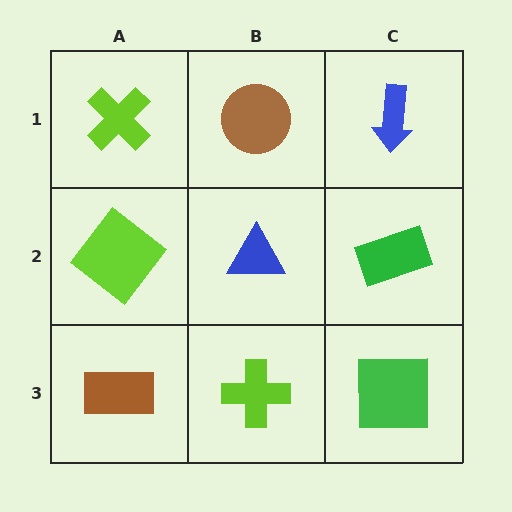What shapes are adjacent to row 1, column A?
A lime diamond (row 2, column A), a brown circle (row 1, column B).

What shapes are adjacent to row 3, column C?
A green rectangle (row 2, column C), a lime cross (row 3, column B).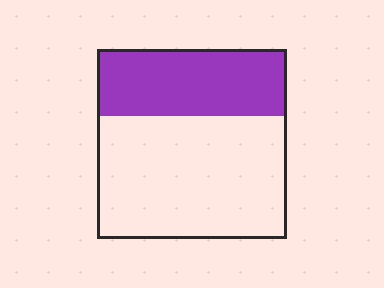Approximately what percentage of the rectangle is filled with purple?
Approximately 35%.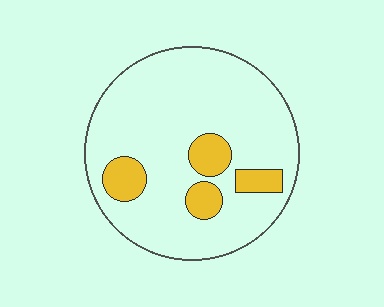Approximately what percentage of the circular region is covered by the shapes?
Approximately 15%.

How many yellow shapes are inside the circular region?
4.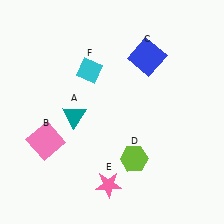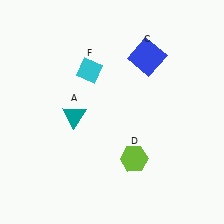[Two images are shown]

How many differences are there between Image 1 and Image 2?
There are 2 differences between the two images.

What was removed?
The pink square (B), the pink star (E) were removed in Image 2.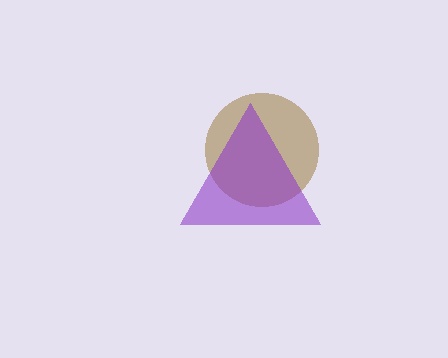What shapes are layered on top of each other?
The layered shapes are: a brown circle, a purple triangle.